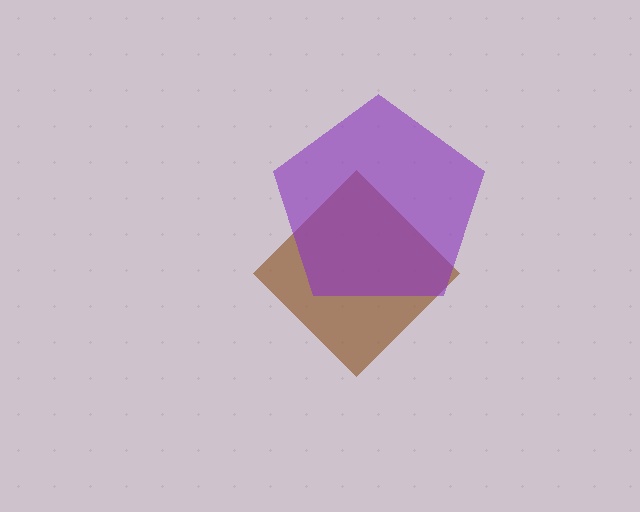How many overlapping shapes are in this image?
There are 2 overlapping shapes in the image.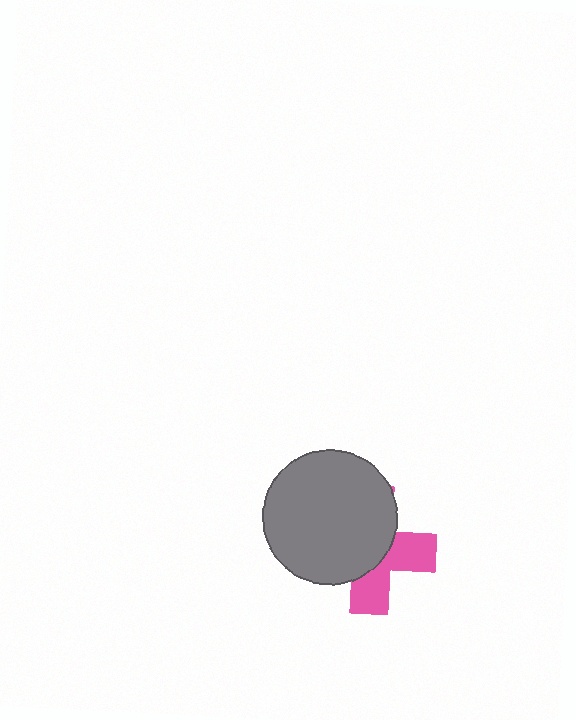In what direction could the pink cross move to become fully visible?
The pink cross could move toward the lower-right. That would shift it out from behind the gray circle entirely.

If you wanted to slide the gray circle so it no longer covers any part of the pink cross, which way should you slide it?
Slide it toward the upper-left — that is the most direct way to separate the two shapes.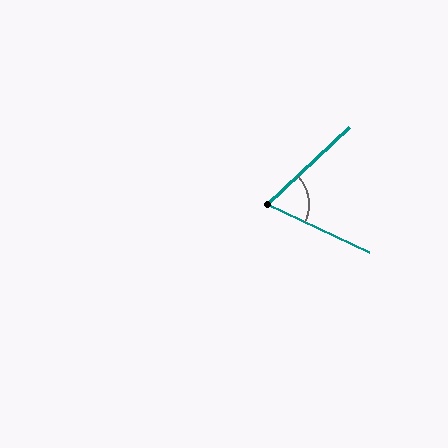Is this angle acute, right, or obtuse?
It is acute.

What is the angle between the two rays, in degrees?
Approximately 68 degrees.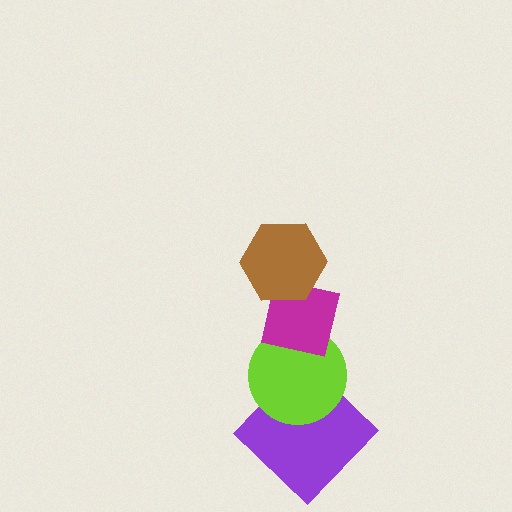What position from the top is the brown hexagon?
The brown hexagon is 1st from the top.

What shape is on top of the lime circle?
The magenta square is on top of the lime circle.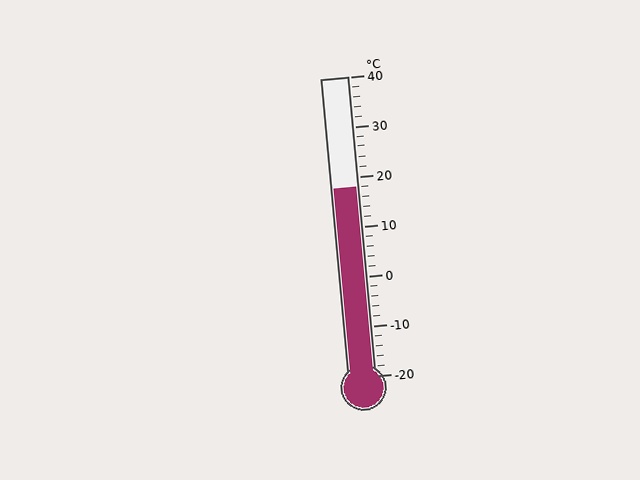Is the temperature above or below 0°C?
The temperature is above 0°C.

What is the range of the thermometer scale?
The thermometer scale ranges from -20°C to 40°C.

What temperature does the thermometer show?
The thermometer shows approximately 18°C.